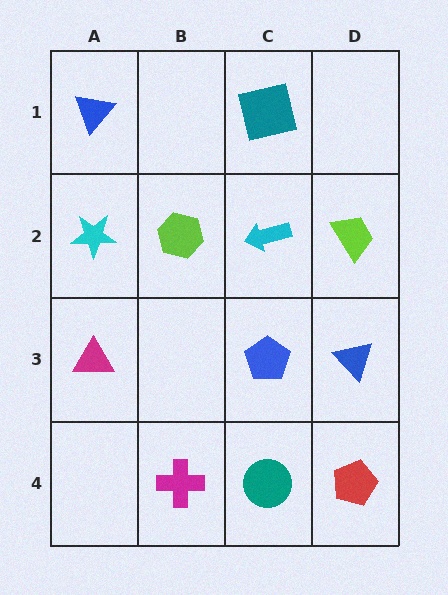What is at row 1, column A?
A blue triangle.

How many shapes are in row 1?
2 shapes.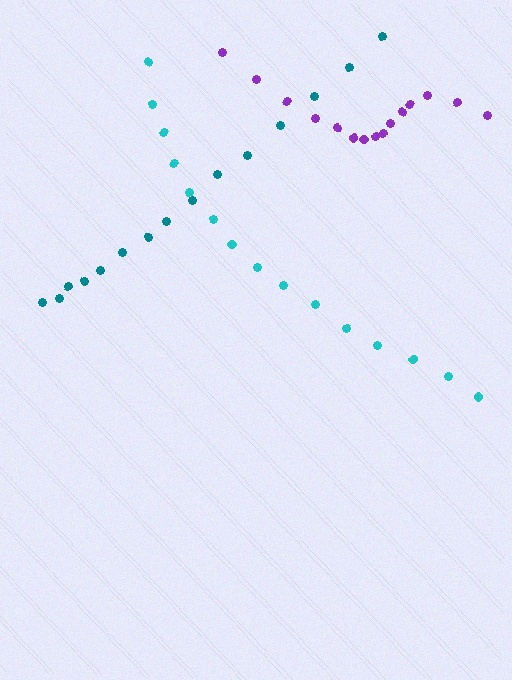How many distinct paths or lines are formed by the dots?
There are 3 distinct paths.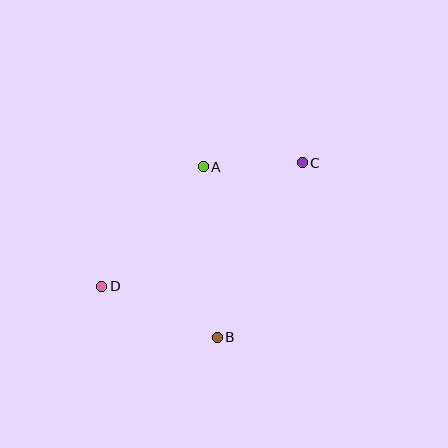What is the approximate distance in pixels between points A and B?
The distance between A and B is approximately 172 pixels.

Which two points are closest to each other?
Points A and C are closest to each other.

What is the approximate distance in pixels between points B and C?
The distance between B and C is approximately 194 pixels.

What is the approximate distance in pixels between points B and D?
The distance between B and D is approximately 127 pixels.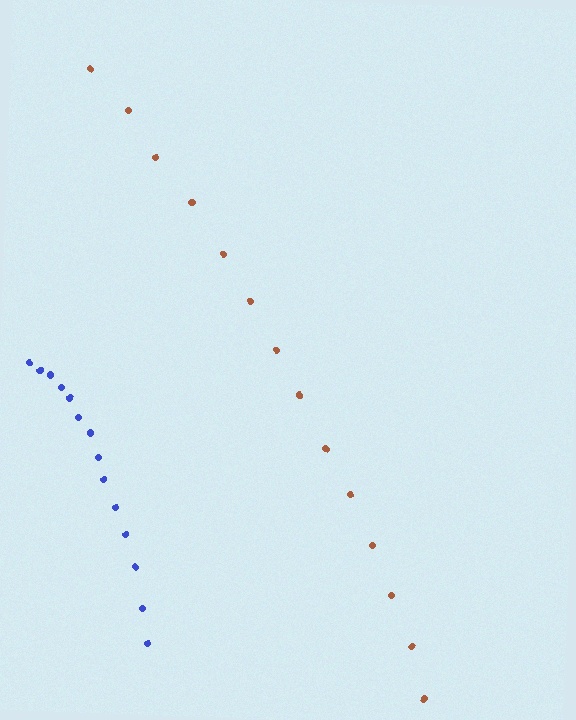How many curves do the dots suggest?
There are 2 distinct paths.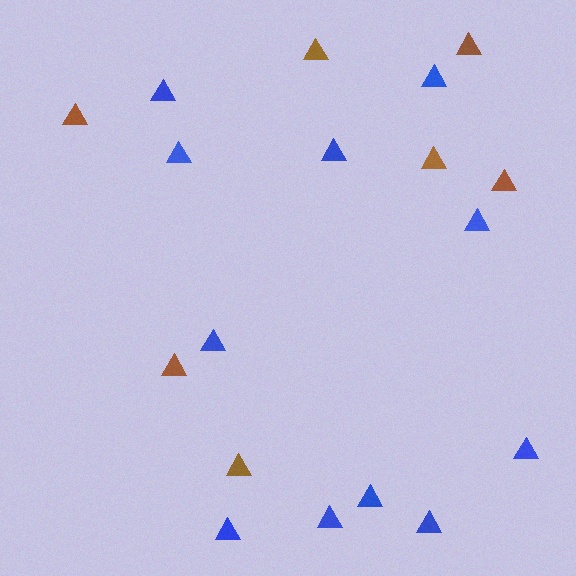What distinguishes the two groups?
There are 2 groups: one group of blue triangles (11) and one group of brown triangles (7).